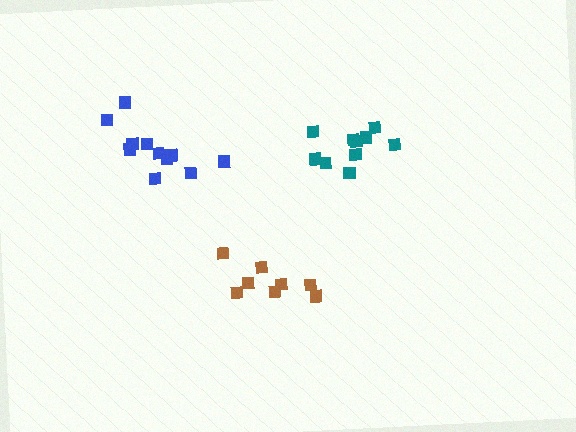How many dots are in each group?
Group 1: 10 dots, Group 2: 8 dots, Group 3: 11 dots (29 total).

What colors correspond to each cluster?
The clusters are colored: teal, brown, blue.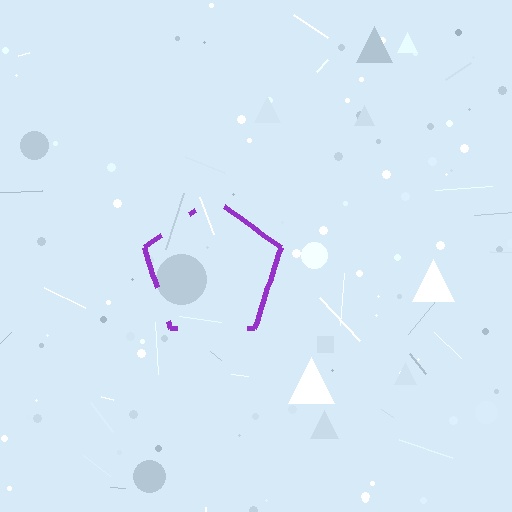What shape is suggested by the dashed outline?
The dashed outline suggests a pentagon.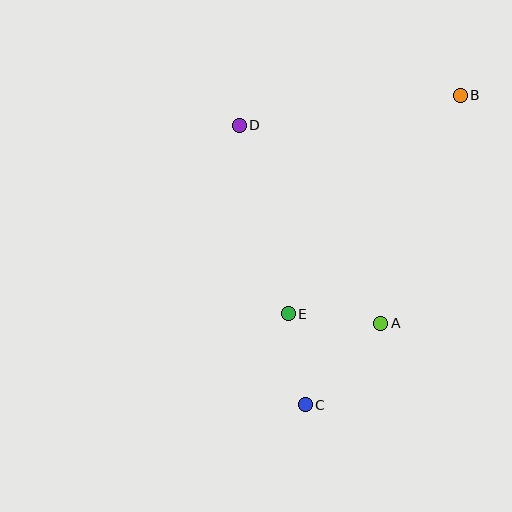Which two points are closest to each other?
Points A and E are closest to each other.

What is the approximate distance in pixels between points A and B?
The distance between A and B is approximately 241 pixels.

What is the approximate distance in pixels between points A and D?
The distance between A and D is approximately 243 pixels.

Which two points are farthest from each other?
Points B and C are farthest from each other.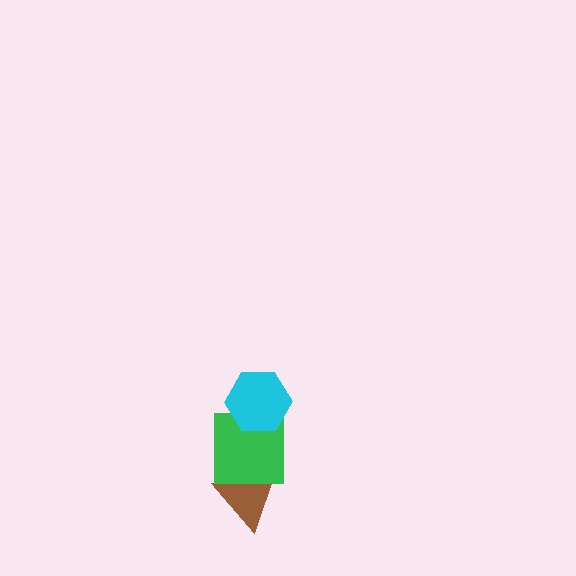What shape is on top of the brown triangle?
The green square is on top of the brown triangle.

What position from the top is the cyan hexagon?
The cyan hexagon is 1st from the top.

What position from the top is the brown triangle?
The brown triangle is 3rd from the top.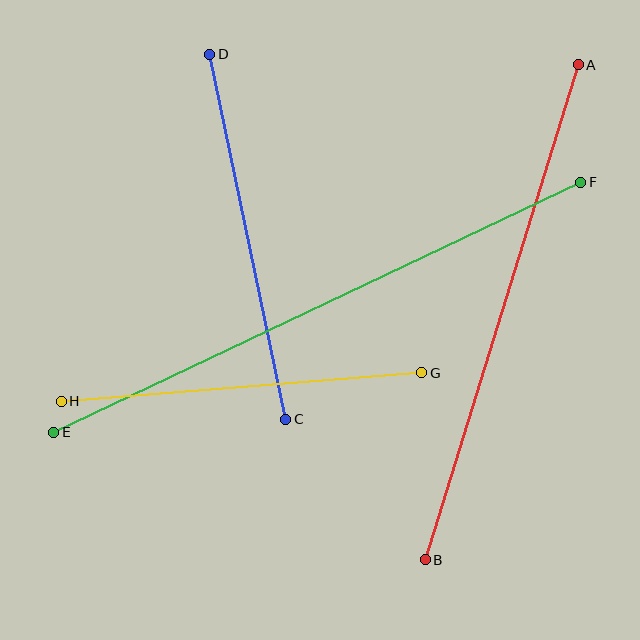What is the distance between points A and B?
The distance is approximately 518 pixels.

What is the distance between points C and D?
The distance is approximately 373 pixels.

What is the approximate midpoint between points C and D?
The midpoint is at approximately (248, 237) pixels.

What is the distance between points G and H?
The distance is approximately 362 pixels.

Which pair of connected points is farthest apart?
Points E and F are farthest apart.